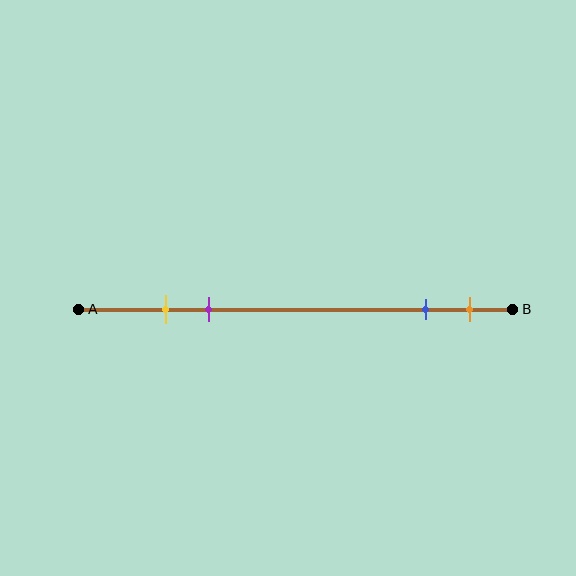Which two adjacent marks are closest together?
The yellow and purple marks are the closest adjacent pair.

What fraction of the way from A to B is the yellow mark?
The yellow mark is approximately 20% (0.2) of the way from A to B.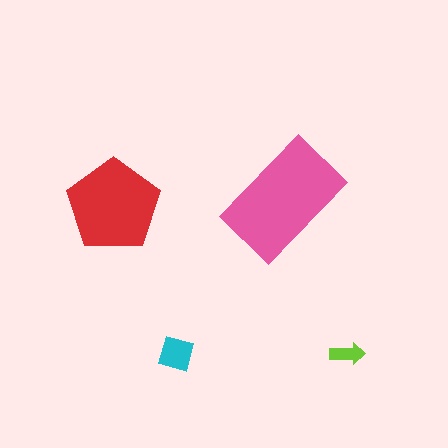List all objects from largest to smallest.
The pink rectangle, the red pentagon, the cyan square, the lime arrow.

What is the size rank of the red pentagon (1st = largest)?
2nd.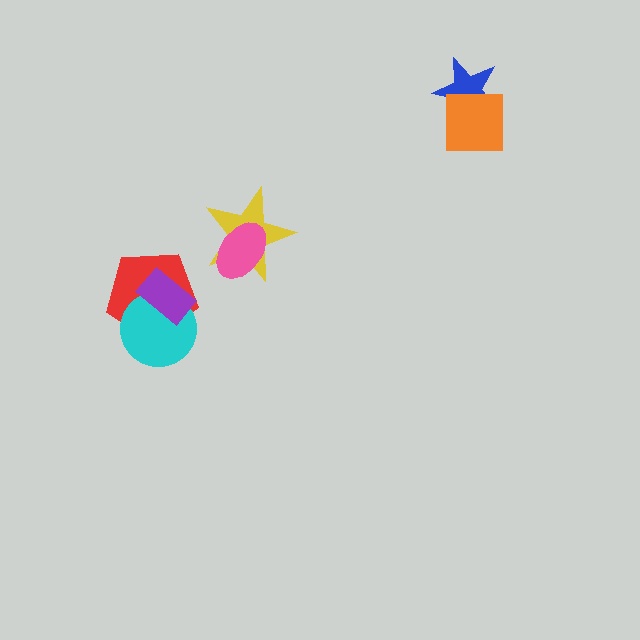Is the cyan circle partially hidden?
Yes, it is partially covered by another shape.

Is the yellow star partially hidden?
Yes, it is partially covered by another shape.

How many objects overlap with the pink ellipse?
1 object overlaps with the pink ellipse.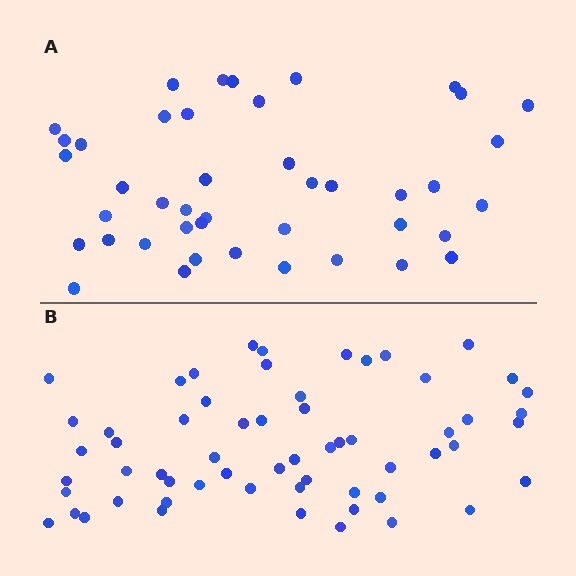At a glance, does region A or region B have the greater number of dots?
Region B (the bottom region) has more dots.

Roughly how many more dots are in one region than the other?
Region B has approximately 15 more dots than region A.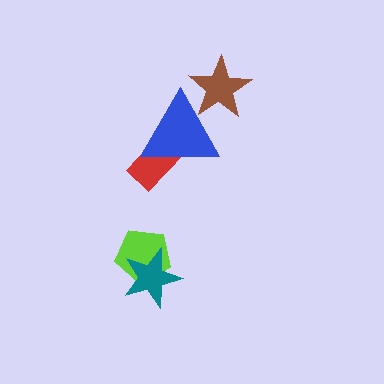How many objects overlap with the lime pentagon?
1 object overlaps with the lime pentagon.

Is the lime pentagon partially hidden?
Yes, it is partially covered by another shape.